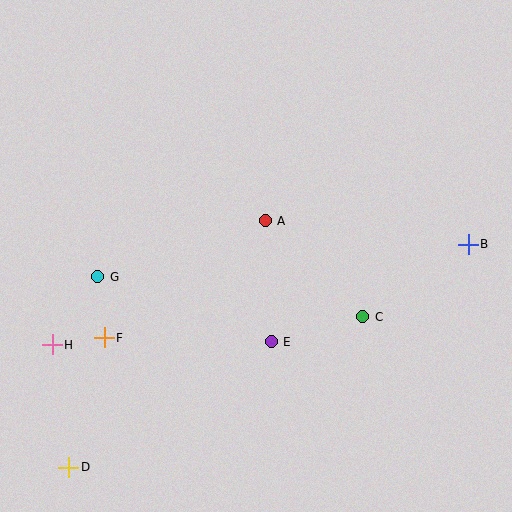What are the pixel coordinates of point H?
Point H is at (52, 345).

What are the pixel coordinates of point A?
Point A is at (265, 221).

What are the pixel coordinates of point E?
Point E is at (271, 342).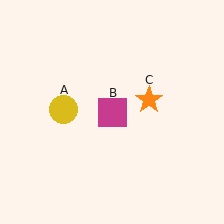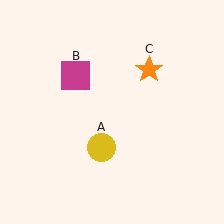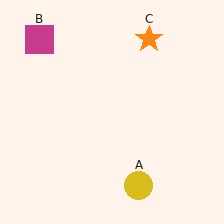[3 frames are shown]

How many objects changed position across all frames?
3 objects changed position: yellow circle (object A), magenta square (object B), orange star (object C).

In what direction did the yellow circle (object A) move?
The yellow circle (object A) moved down and to the right.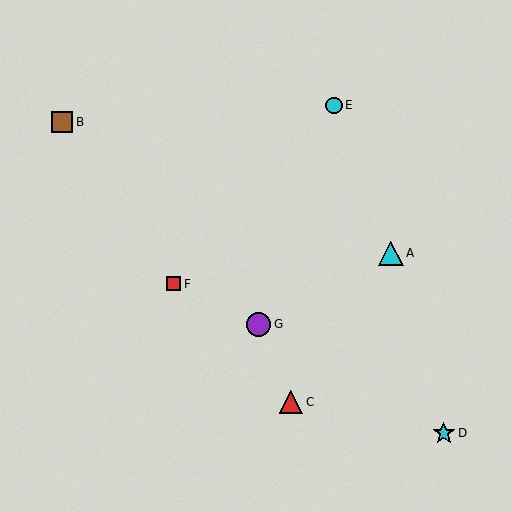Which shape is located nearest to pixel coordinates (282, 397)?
The red triangle (labeled C) at (291, 402) is nearest to that location.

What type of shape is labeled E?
Shape E is a cyan circle.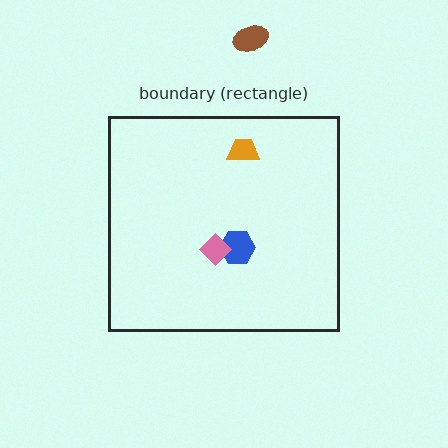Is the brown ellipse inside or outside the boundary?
Outside.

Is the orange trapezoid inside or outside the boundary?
Inside.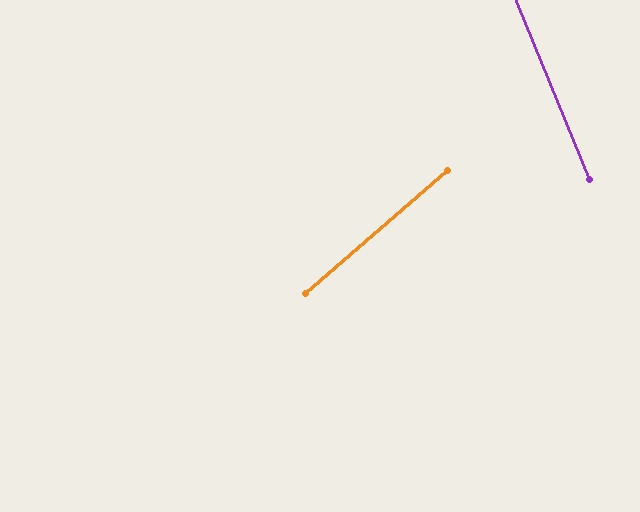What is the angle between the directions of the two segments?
Approximately 71 degrees.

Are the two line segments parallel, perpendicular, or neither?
Neither parallel nor perpendicular — they differ by about 71°.